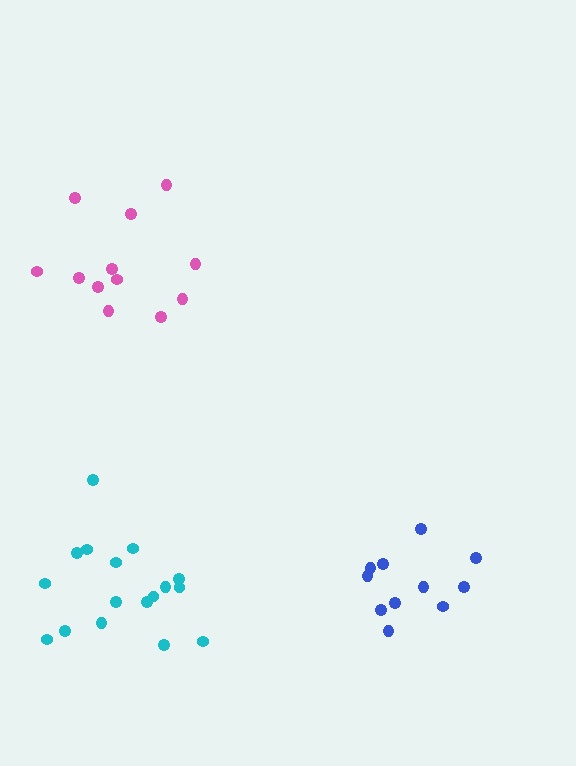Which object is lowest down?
The cyan cluster is bottommost.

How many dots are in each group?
Group 1: 17 dots, Group 2: 12 dots, Group 3: 11 dots (40 total).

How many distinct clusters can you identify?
There are 3 distinct clusters.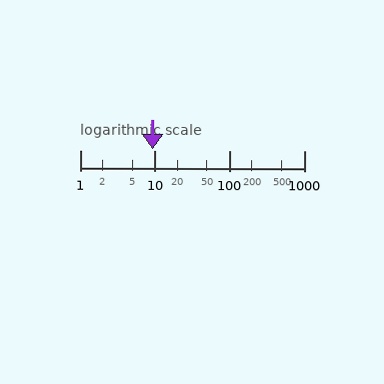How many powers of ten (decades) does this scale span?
The scale spans 3 decades, from 1 to 1000.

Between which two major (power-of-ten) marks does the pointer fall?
The pointer is between 1 and 10.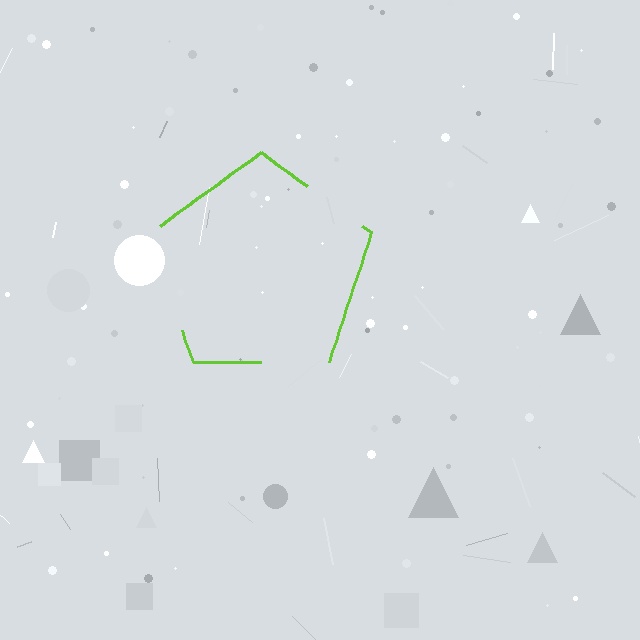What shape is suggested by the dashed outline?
The dashed outline suggests a pentagon.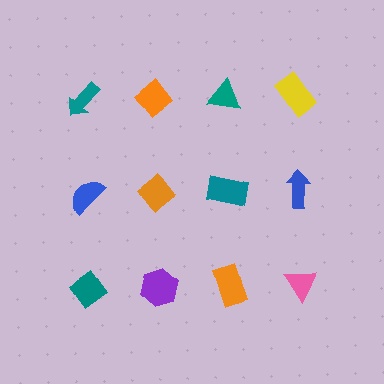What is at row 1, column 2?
An orange diamond.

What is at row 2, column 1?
A blue semicircle.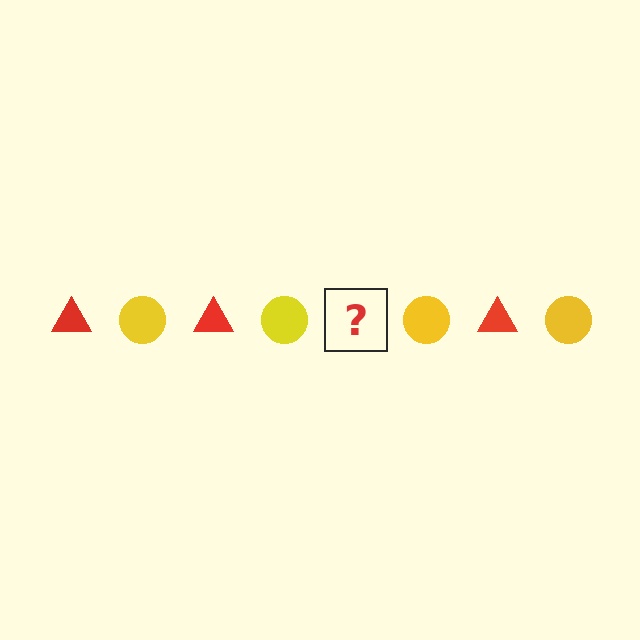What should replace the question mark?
The question mark should be replaced with a red triangle.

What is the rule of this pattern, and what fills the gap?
The rule is that the pattern alternates between red triangle and yellow circle. The gap should be filled with a red triangle.